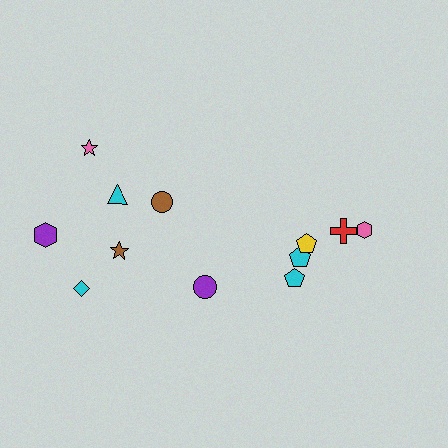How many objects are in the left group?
There are 7 objects.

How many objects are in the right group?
There are 5 objects.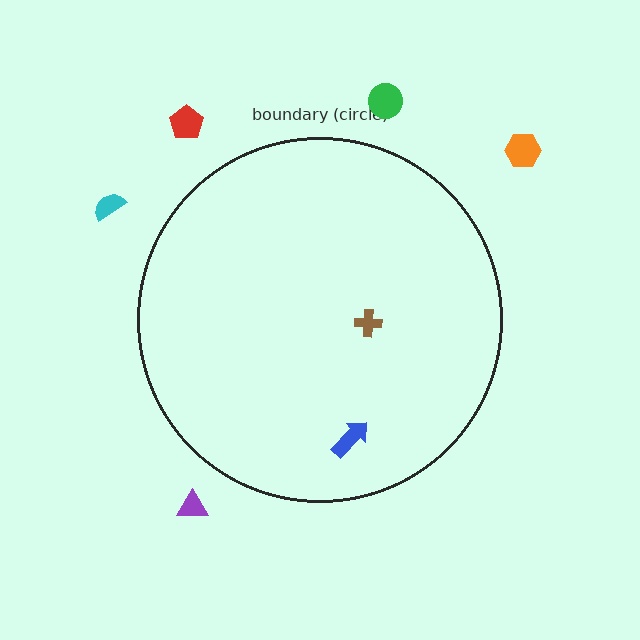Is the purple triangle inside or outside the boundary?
Outside.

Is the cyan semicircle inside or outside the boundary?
Outside.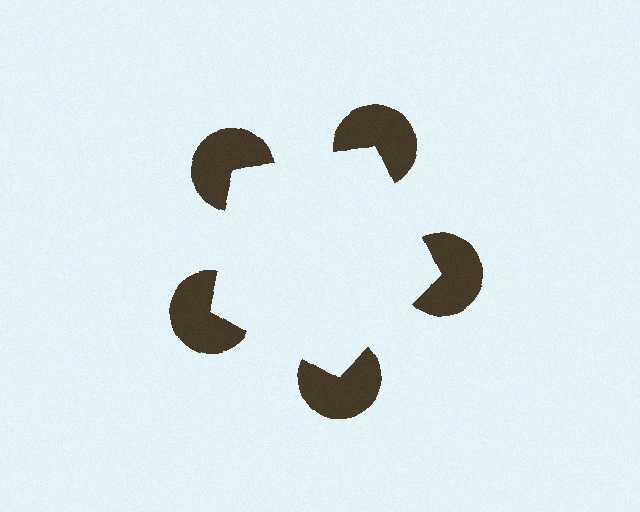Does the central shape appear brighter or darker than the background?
It typically appears slightly brighter than the background, even though no actual brightness change is drawn.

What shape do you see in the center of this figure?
An illusory pentagon — its edges are inferred from the aligned wedge cuts in the pac-man discs, not physically drawn.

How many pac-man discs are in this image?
There are 5 — one at each vertex of the illusory pentagon.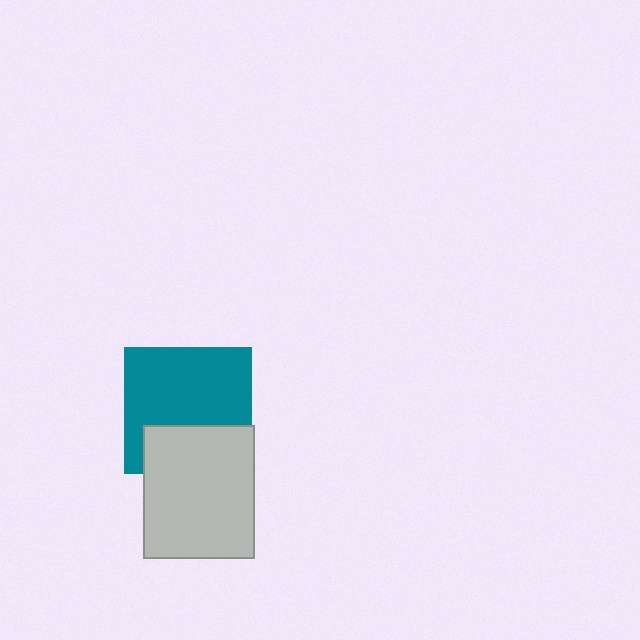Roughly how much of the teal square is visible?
Most of it is visible (roughly 68%).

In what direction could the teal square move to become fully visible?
The teal square could move up. That would shift it out from behind the light gray rectangle entirely.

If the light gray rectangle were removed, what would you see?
You would see the complete teal square.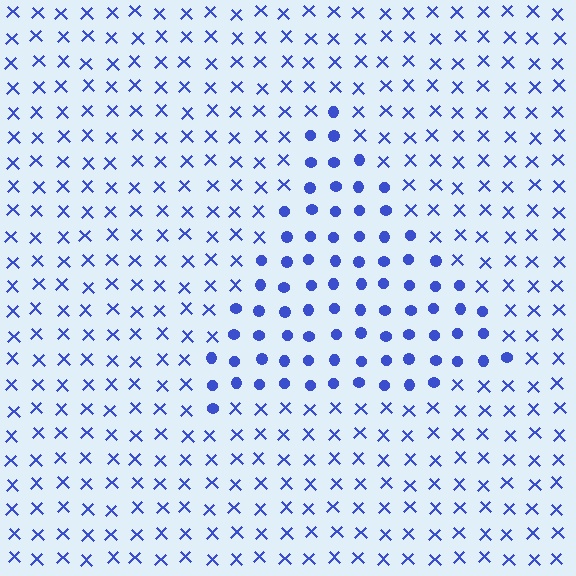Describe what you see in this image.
The image is filled with small blue elements arranged in a uniform grid. A triangle-shaped region contains circles, while the surrounding area contains X marks. The boundary is defined purely by the change in element shape.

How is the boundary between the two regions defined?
The boundary is defined by a change in element shape: circles inside vs. X marks outside. All elements share the same color and spacing.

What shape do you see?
I see a triangle.